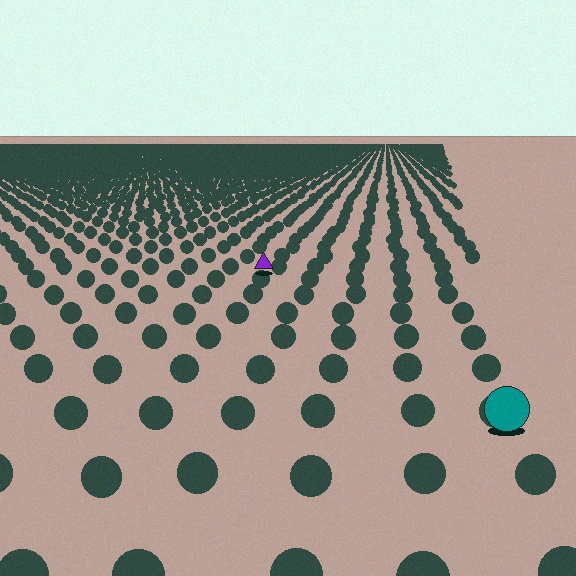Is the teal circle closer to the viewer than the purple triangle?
Yes. The teal circle is closer — you can tell from the texture gradient: the ground texture is coarser near it.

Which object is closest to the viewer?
The teal circle is closest. The texture marks near it are larger and more spread out.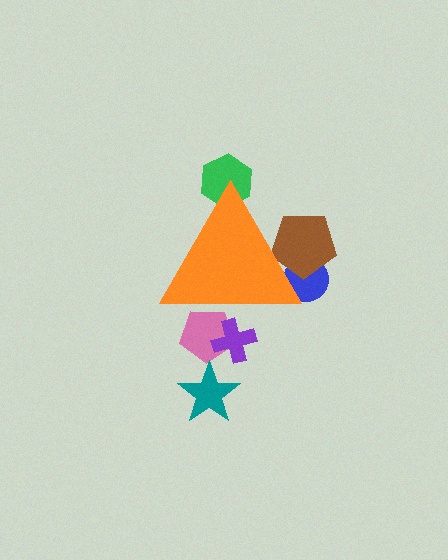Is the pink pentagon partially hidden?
Yes, the pink pentagon is partially hidden behind the orange triangle.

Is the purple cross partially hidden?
Yes, the purple cross is partially hidden behind the orange triangle.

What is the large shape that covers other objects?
An orange triangle.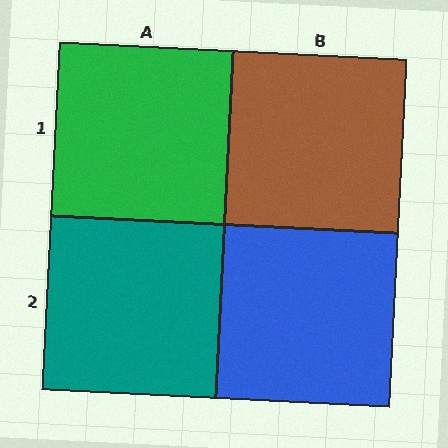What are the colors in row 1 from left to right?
Green, brown.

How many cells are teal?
1 cell is teal.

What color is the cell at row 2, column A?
Teal.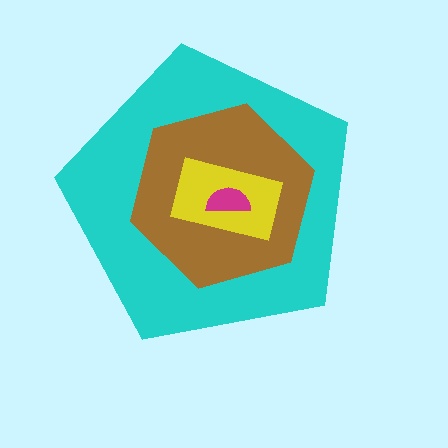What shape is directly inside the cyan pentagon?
The brown hexagon.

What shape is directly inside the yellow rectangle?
The magenta semicircle.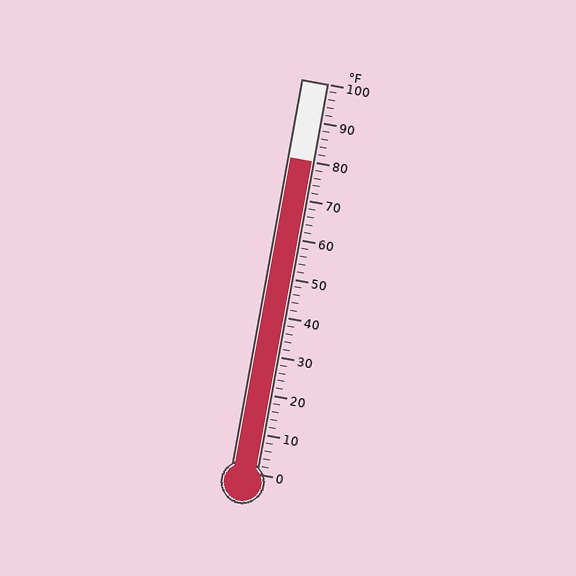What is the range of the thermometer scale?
The thermometer scale ranges from 0°F to 100°F.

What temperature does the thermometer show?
The thermometer shows approximately 80°F.